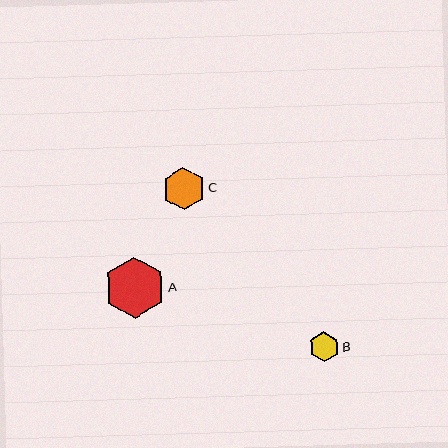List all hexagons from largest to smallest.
From largest to smallest: A, C, B.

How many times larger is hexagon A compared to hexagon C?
Hexagon A is approximately 1.4 times the size of hexagon C.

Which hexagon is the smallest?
Hexagon B is the smallest with a size of approximately 30 pixels.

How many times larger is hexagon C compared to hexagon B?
Hexagon C is approximately 1.4 times the size of hexagon B.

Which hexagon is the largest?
Hexagon A is the largest with a size of approximately 61 pixels.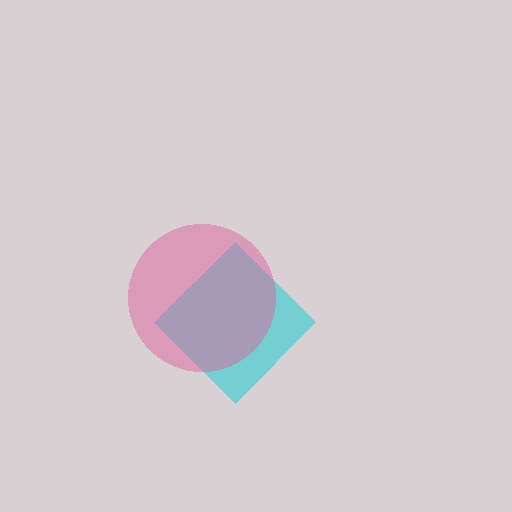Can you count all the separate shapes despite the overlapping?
Yes, there are 2 separate shapes.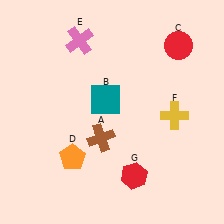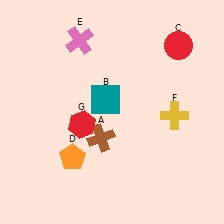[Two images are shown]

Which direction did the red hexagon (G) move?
The red hexagon (G) moved left.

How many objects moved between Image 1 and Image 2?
1 object moved between the two images.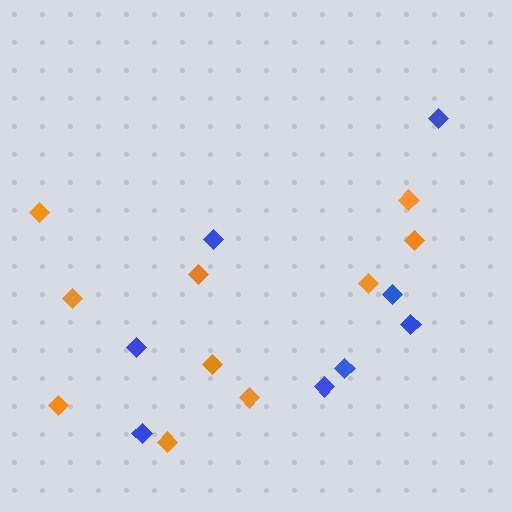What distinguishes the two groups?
There are 2 groups: one group of blue diamonds (8) and one group of orange diamonds (10).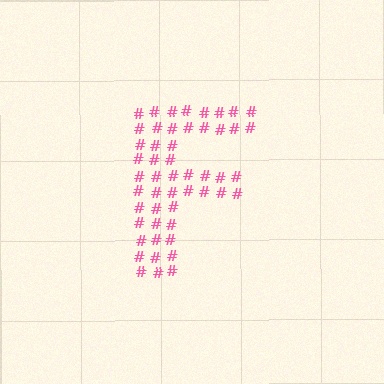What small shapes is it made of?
It is made of small hash symbols.